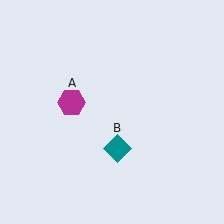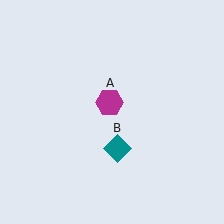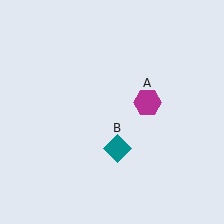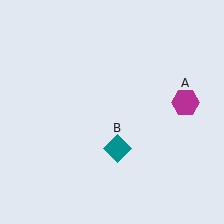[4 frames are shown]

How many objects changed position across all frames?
1 object changed position: magenta hexagon (object A).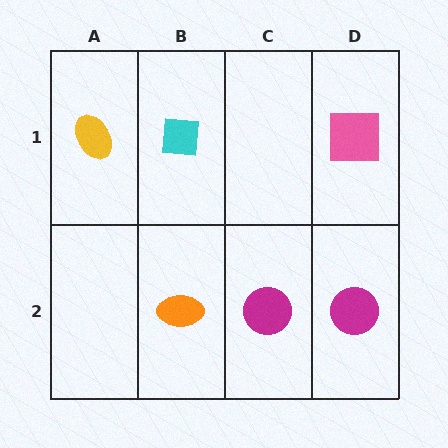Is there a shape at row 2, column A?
No, that cell is empty.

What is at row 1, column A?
A yellow ellipse.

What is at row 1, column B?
A cyan square.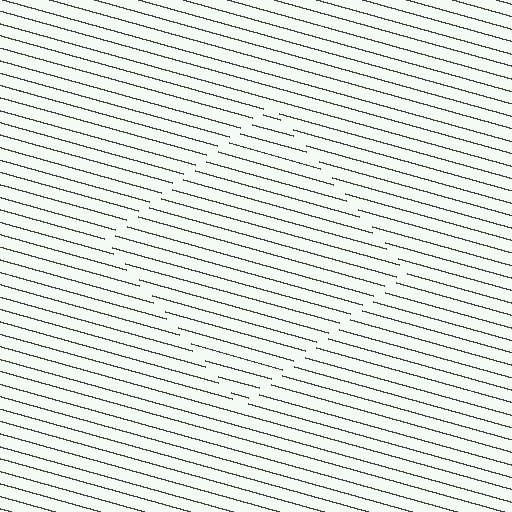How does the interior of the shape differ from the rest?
The interior of the shape contains the same grating, shifted by half a period — the contour is defined by the phase discontinuity where line-ends from the inner and outer gratings abut.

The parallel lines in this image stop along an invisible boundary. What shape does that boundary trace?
An illusory square. The interior of the shape contains the same grating, shifted by half a period — the contour is defined by the phase discontinuity where line-ends from the inner and outer gratings abut.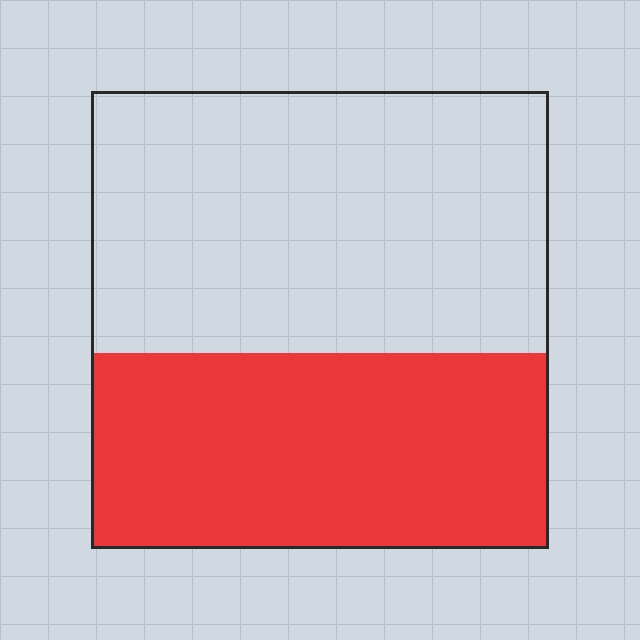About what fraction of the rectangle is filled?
About two fifths (2/5).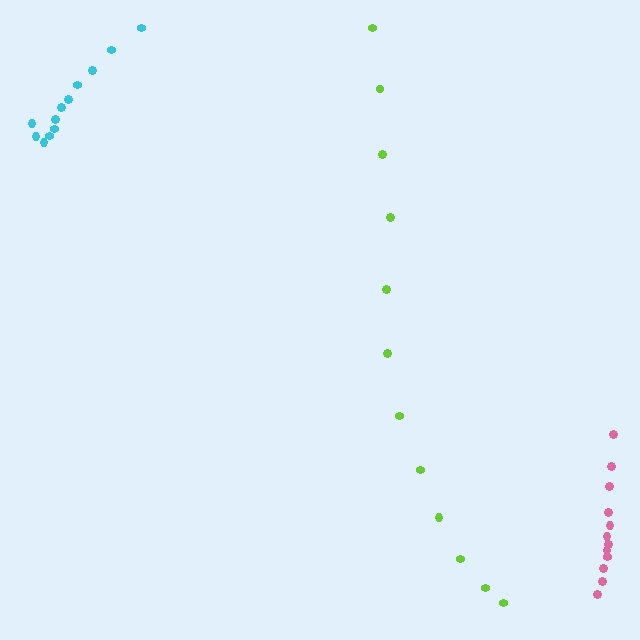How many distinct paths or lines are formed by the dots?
There are 3 distinct paths.